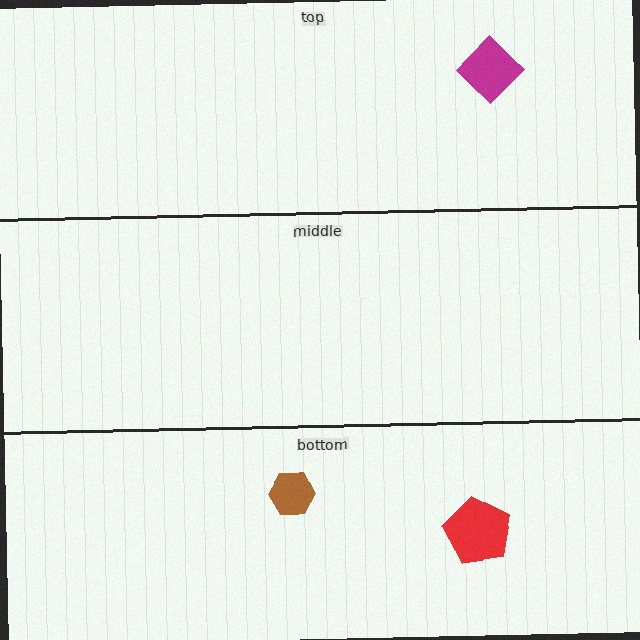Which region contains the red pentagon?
The bottom region.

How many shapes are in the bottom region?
2.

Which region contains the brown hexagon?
The bottom region.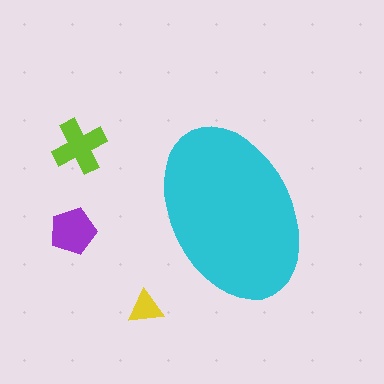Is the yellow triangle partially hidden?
No, the yellow triangle is fully visible.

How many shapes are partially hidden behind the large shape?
0 shapes are partially hidden.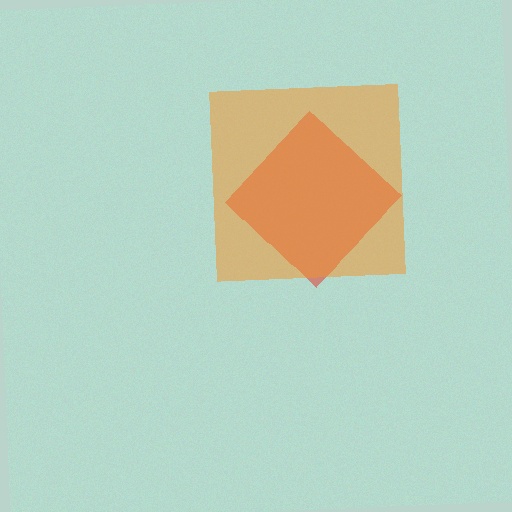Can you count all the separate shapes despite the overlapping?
Yes, there are 2 separate shapes.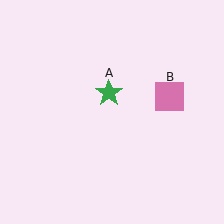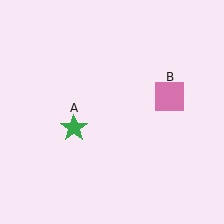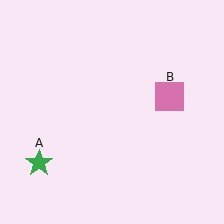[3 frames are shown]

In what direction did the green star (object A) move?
The green star (object A) moved down and to the left.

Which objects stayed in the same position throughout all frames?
Pink square (object B) remained stationary.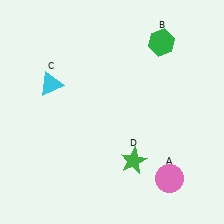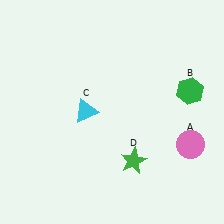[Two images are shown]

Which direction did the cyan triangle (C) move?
The cyan triangle (C) moved right.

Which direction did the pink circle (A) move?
The pink circle (A) moved up.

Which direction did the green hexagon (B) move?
The green hexagon (B) moved down.